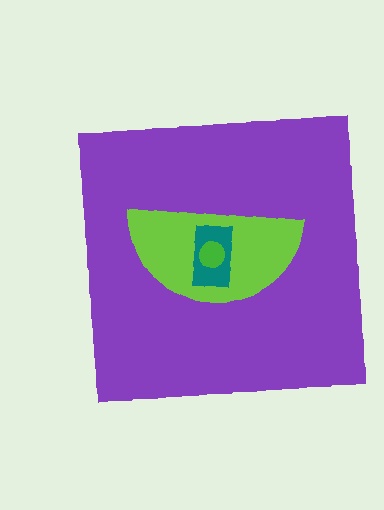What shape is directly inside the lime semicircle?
The teal rectangle.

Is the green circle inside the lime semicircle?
Yes.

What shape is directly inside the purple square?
The lime semicircle.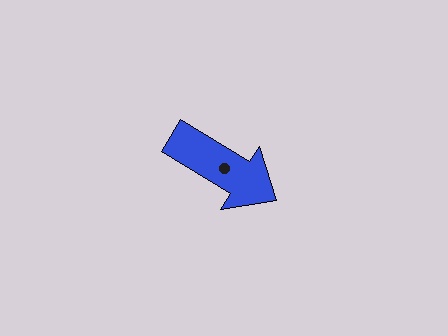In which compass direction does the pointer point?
Southeast.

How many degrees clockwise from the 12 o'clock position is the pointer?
Approximately 122 degrees.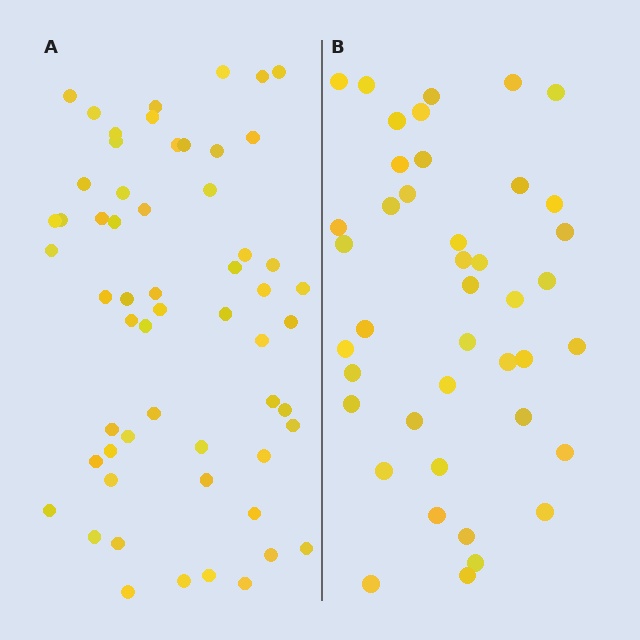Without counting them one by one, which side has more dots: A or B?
Region A (the left region) has more dots.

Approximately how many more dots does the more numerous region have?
Region A has approximately 15 more dots than region B.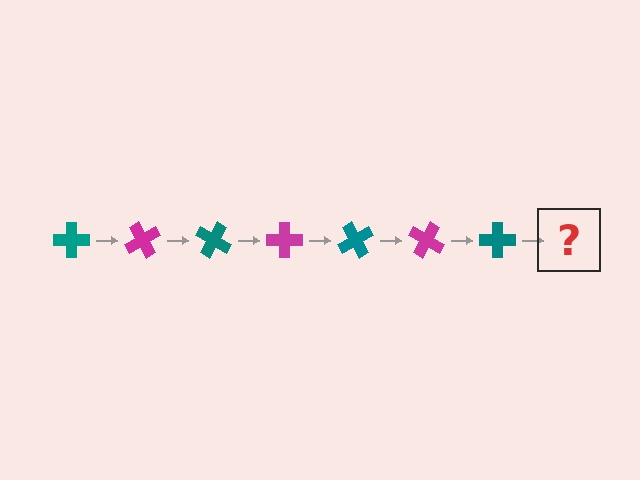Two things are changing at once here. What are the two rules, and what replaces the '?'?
The two rules are that it rotates 60 degrees each step and the color cycles through teal and magenta. The '?' should be a magenta cross, rotated 420 degrees from the start.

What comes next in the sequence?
The next element should be a magenta cross, rotated 420 degrees from the start.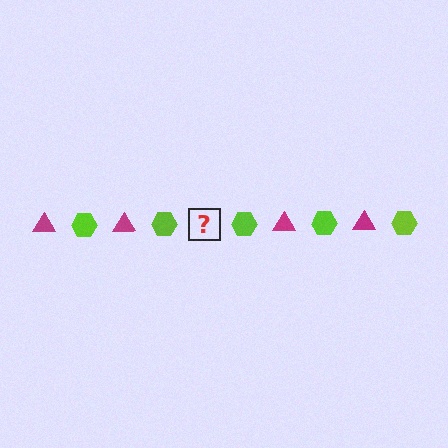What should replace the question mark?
The question mark should be replaced with a magenta triangle.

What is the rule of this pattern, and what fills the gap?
The rule is that the pattern alternates between magenta triangle and lime hexagon. The gap should be filled with a magenta triangle.